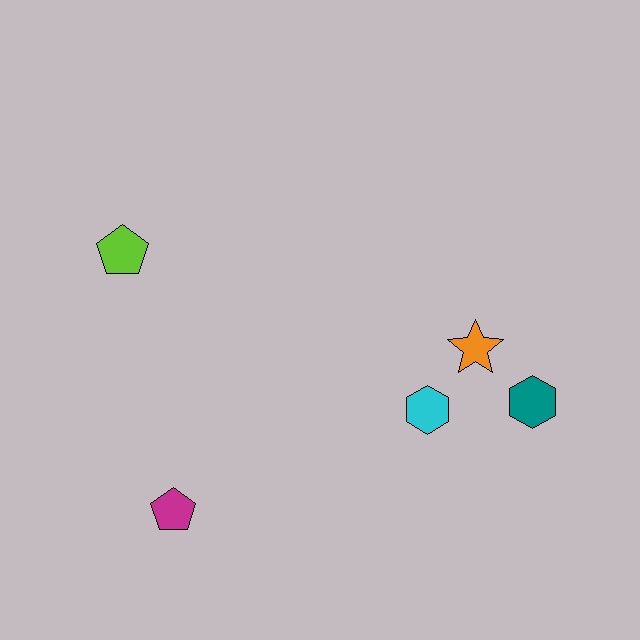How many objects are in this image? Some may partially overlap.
There are 5 objects.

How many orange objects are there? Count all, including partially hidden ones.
There is 1 orange object.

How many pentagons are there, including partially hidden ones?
There are 2 pentagons.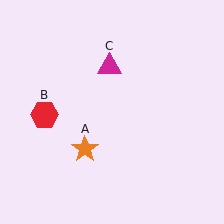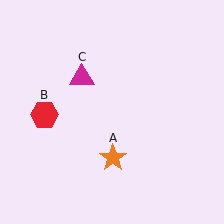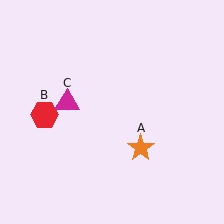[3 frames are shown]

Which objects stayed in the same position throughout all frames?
Red hexagon (object B) remained stationary.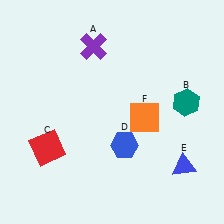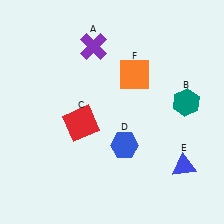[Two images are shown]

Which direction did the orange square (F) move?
The orange square (F) moved up.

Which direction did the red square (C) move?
The red square (C) moved right.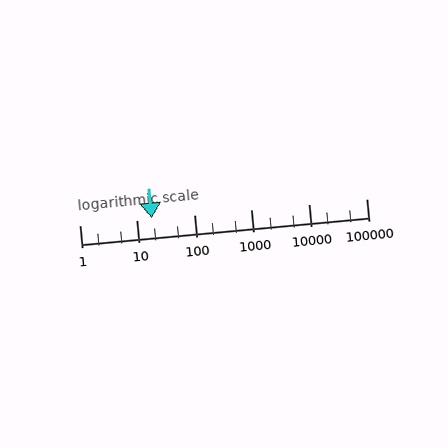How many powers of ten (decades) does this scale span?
The scale spans 5 decades, from 1 to 100000.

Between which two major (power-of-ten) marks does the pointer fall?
The pointer is between 10 and 100.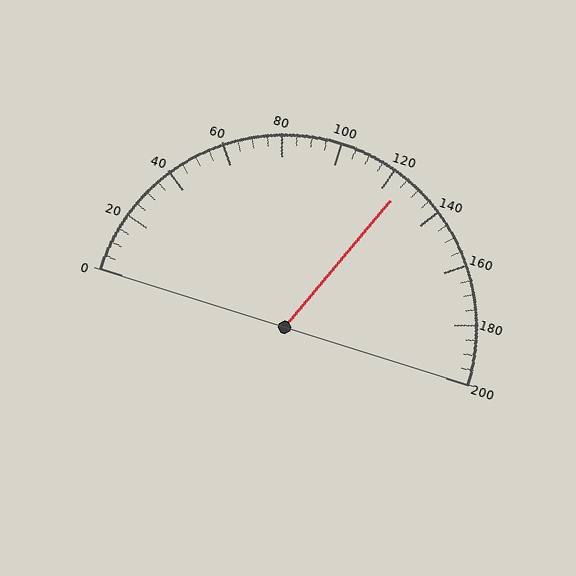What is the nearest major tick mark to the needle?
The nearest major tick mark is 120.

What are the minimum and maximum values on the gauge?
The gauge ranges from 0 to 200.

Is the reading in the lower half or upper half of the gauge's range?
The reading is in the upper half of the range (0 to 200).